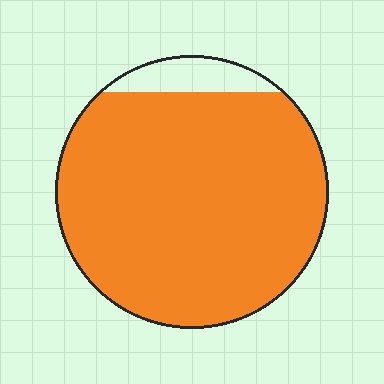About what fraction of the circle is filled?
About nine tenths (9/10).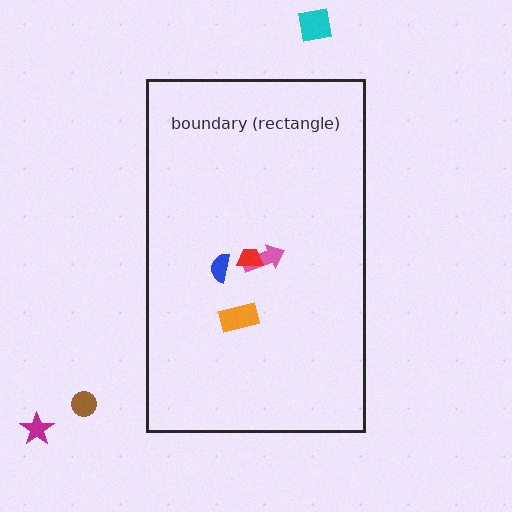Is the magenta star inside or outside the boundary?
Outside.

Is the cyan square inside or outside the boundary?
Outside.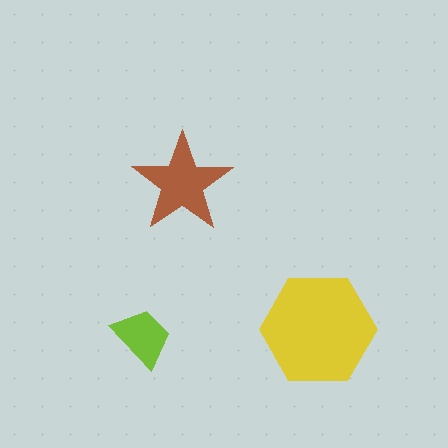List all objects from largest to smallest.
The yellow hexagon, the brown star, the lime trapezoid.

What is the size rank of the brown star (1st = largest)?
2nd.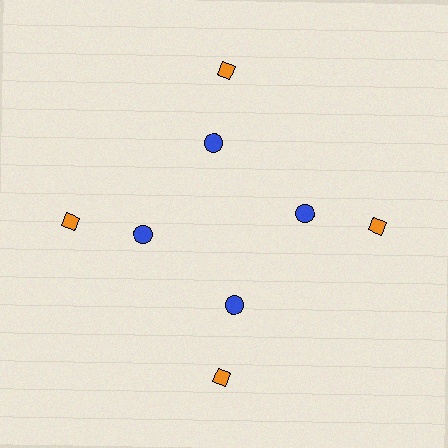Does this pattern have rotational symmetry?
Yes, this pattern has 4-fold rotational symmetry. It looks the same after rotating 90 degrees around the center.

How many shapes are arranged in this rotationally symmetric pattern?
There are 8 shapes, arranged in 4 groups of 2.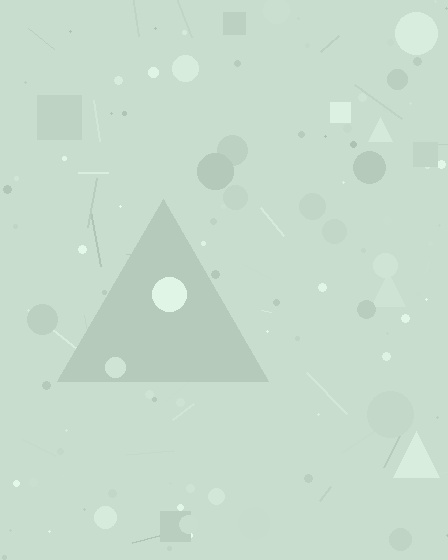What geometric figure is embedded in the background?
A triangle is embedded in the background.